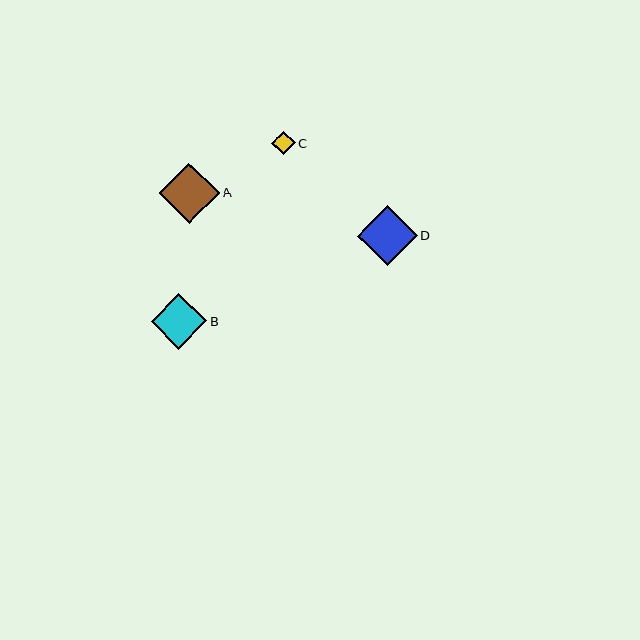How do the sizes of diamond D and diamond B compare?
Diamond D and diamond B are approximately the same size.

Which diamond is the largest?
Diamond A is the largest with a size of approximately 60 pixels.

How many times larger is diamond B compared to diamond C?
Diamond B is approximately 2.3 times the size of diamond C.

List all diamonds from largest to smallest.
From largest to smallest: A, D, B, C.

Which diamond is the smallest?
Diamond C is the smallest with a size of approximately 24 pixels.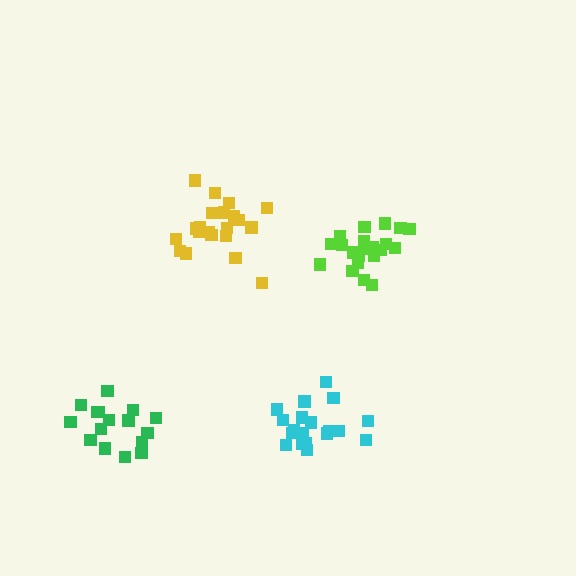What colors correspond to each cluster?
The clusters are colored: lime, yellow, green, cyan.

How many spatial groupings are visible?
There are 4 spatial groupings.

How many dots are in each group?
Group 1: 21 dots, Group 2: 21 dots, Group 3: 16 dots, Group 4: 20 dots (78 total).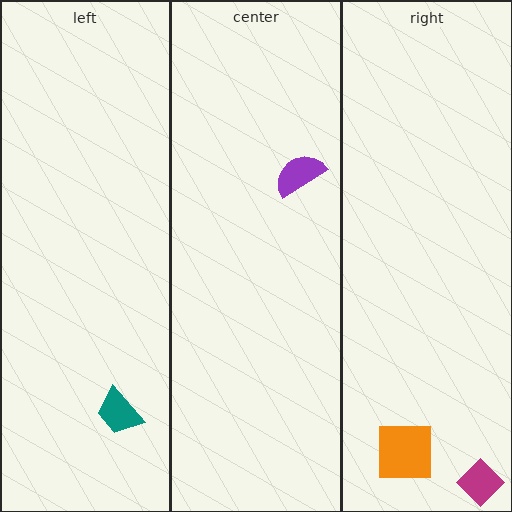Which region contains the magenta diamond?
The right region.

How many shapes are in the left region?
1.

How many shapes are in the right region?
2.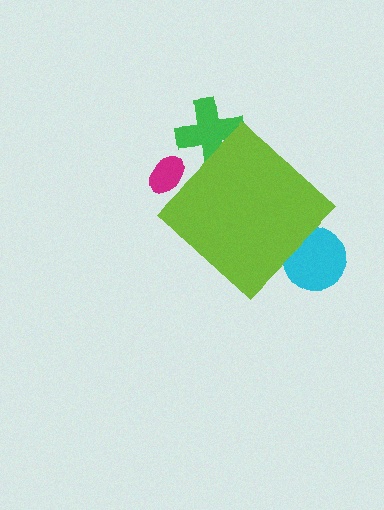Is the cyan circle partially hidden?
Yes, the cyan circle is partially hidden behind the lime diamond.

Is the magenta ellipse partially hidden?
Yes, the magenta ellipse is partially hidden behind the lime diamond.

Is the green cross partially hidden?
Yes, the green cross is partially hidden behind the lime diamond.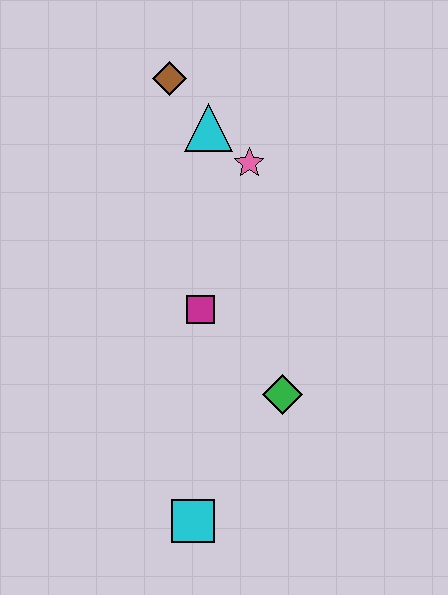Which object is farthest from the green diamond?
The brown diamond is farthest from the green diamond.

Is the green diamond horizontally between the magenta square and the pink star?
No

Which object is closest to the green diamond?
The magenta square is closest to the green diamond.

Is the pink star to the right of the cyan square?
Yes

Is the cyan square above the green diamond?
No